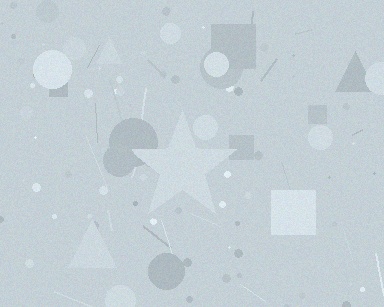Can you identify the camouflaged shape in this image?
The camouflaged shape is a star.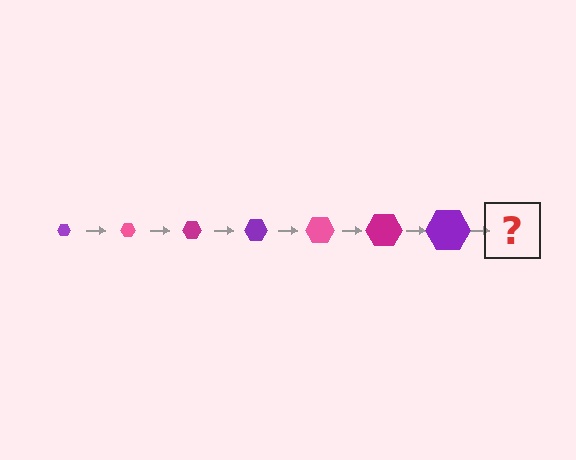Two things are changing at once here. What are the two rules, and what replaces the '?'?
The two rules are that the hexagon grows larger each step and the color cycles through purple, pink, and magenta. The '?' should be a pink hexagon, larger than the previous one.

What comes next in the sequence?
The next element should be a pink hexagon, larger than the previous one.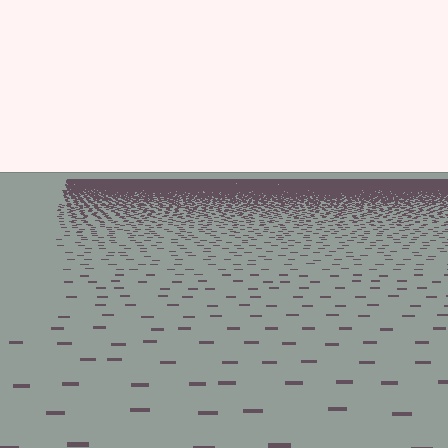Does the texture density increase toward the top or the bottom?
Density increases toward the top.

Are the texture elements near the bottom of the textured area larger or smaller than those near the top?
Larger. Near the bottom, elements are closer to the viewer and appear at a bigger on-screen size.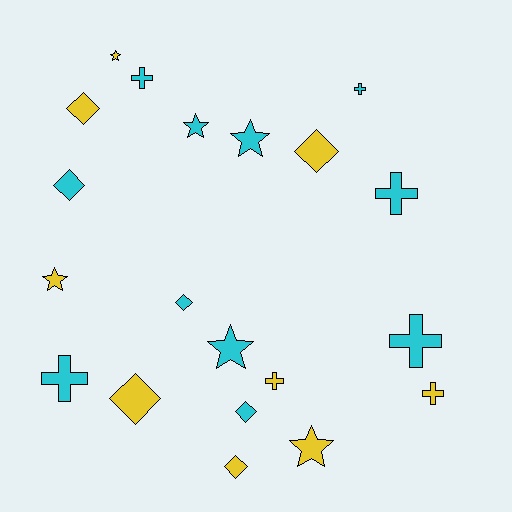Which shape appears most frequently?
Cross, with 7 objects.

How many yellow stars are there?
There are 3 yellow stars.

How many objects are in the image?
There are 20 objects.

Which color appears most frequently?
Cyan, with 11 objects.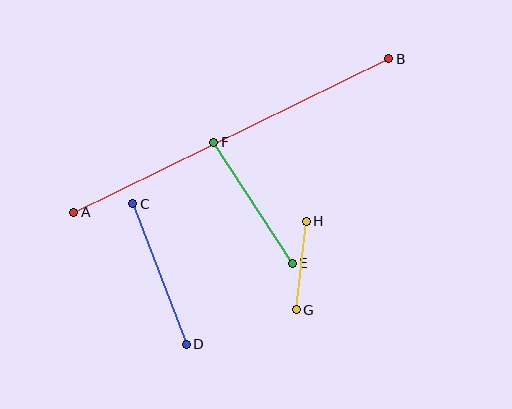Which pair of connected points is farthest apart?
Points A and B are farthest apart.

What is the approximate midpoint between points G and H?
The midpoint is at approximately (301, 265) pixels.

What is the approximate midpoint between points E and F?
The midpoint is at approximately (253, 203) pixels.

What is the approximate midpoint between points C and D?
The midpoint is at approximately (160, 274) pixels.